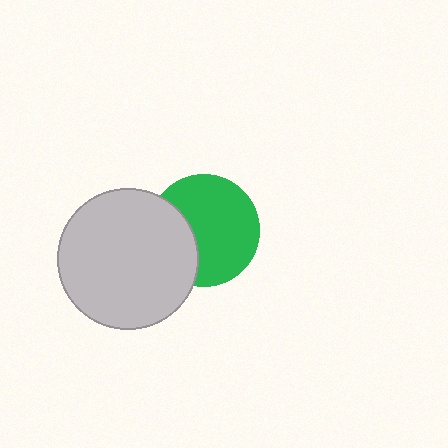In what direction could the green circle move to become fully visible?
The green circle could move right. That would shift it out from behind the light gray circle entirely.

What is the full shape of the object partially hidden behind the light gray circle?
The partially hidden object is a green circle.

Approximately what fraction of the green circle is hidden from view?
Roughly 31% of the green circle is hidden behind the light gray circle.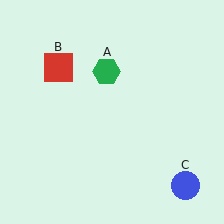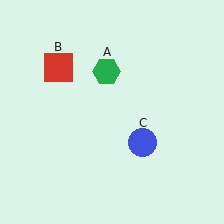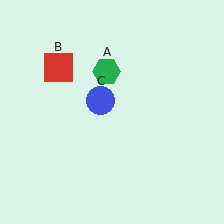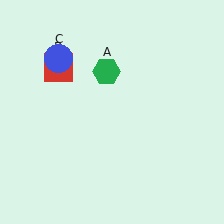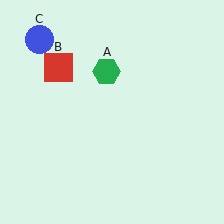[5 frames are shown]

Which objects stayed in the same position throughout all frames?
Green hexagon (object A) and red square (object B) remained stationary.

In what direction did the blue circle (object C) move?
The blue circle (object C) moved up and to the left.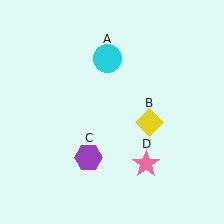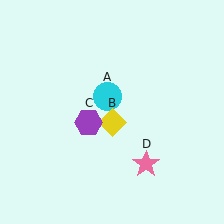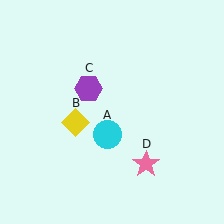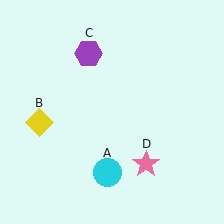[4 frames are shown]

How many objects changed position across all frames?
3 objects changed position: cyan circle (object A), yellow diamond (object B), purple hexagon (object C).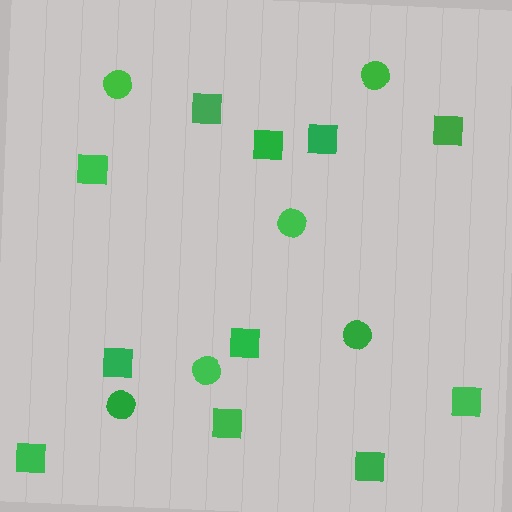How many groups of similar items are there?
There are 2 groups: one group of circles (6) and one group of squares (11).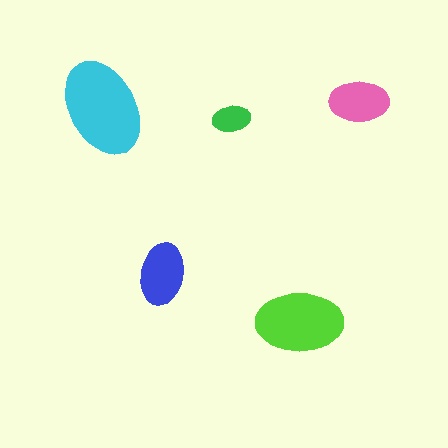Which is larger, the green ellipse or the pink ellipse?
The pink one.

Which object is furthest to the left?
The cyan ellipse is leftmost.